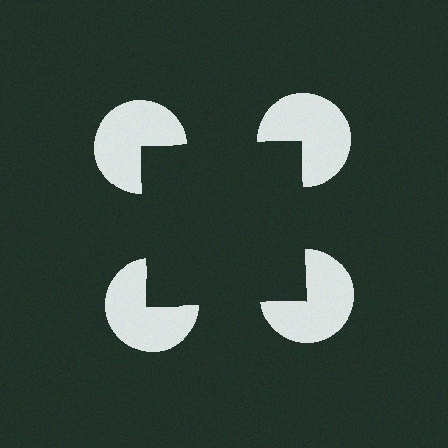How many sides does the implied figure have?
4 sides.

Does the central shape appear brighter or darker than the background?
It typically appears slightly darker than the background, even though no actual brightness change is drawn.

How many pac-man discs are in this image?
There are 4 — one at each vertex of the illusory square.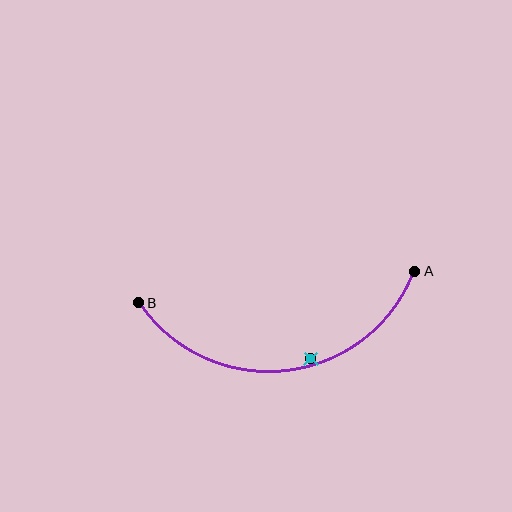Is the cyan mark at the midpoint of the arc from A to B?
No — the cyan mark does not lie on the arc at all. It sits slightly inside the curve.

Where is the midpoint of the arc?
The arc midpoint is the point on the curve farthest from the straight line joining A and B. It sits below that line.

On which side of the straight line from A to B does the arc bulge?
The arc bulges below the straight line connecting A and B.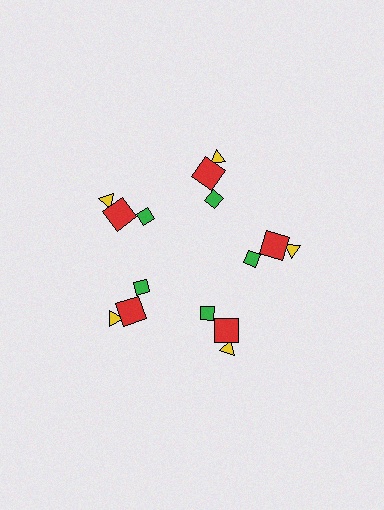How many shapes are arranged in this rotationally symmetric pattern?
There are 15 shapes, arranged in 5 groups of 3.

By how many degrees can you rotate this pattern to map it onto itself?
The pattern maps onto itself every 72 degrees of rotation.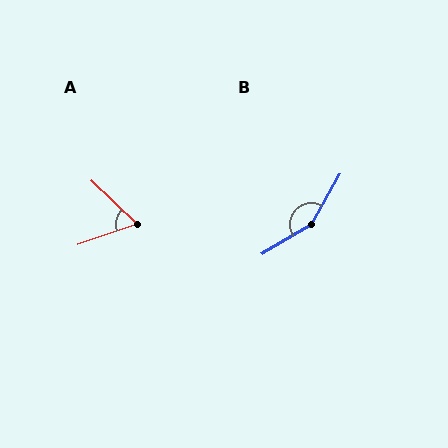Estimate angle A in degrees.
Approximately 63 degrees.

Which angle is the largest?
B, at approximately 150 degrees.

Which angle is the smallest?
A, at approximately 63 degrees.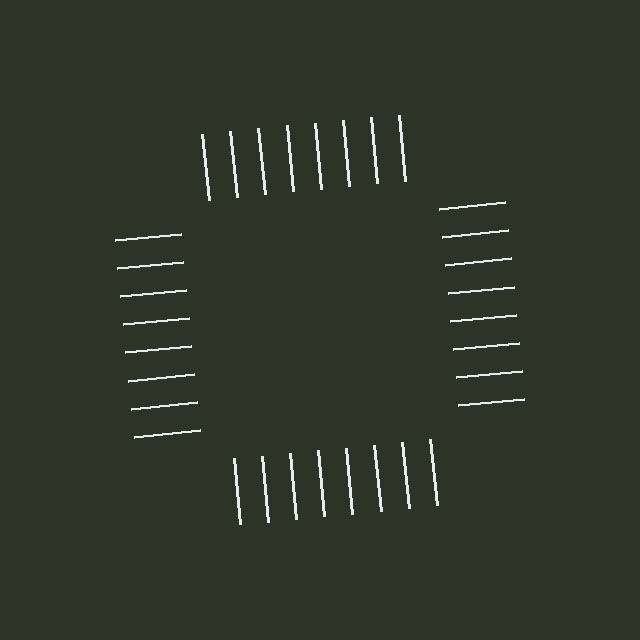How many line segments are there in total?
32 — 8 along each of the 4 edges.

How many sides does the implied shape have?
4 sides — the line-ends trace a square.